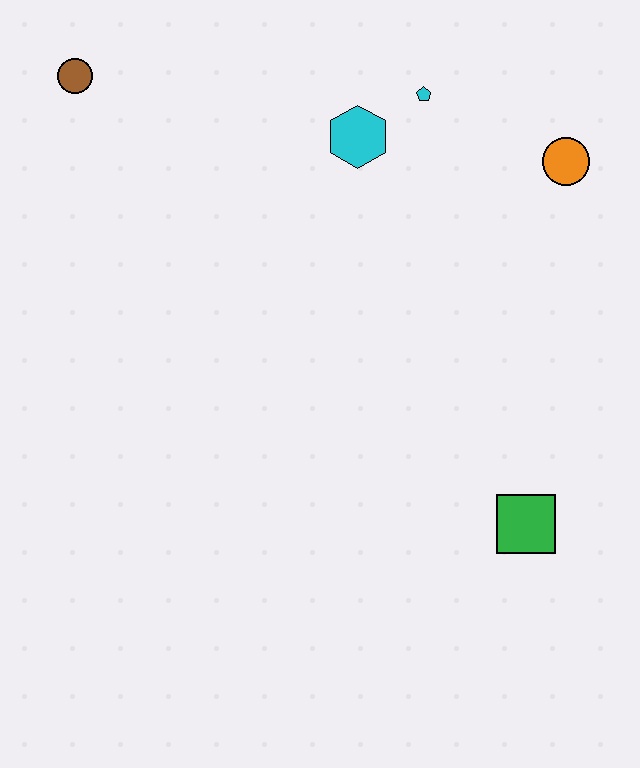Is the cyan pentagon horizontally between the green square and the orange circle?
No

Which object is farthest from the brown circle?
The green square is farthest from the brown circle.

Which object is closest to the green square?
The orange circle is closest to the green square.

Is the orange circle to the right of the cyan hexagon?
Yes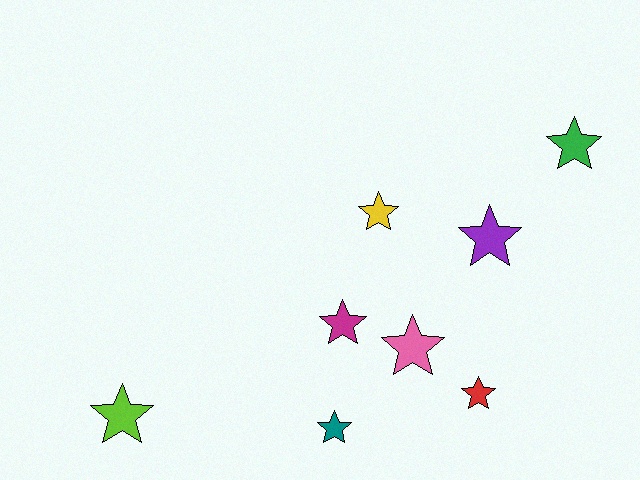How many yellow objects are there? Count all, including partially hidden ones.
There is 1 yellow object.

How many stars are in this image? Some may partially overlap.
There are 8 stars.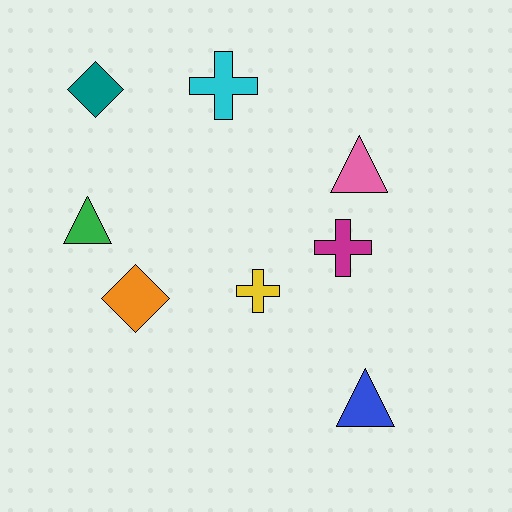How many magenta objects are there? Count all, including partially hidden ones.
There is 1 magenta object.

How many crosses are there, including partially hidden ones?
There are 3 crosses.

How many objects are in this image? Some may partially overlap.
There are 8 objects.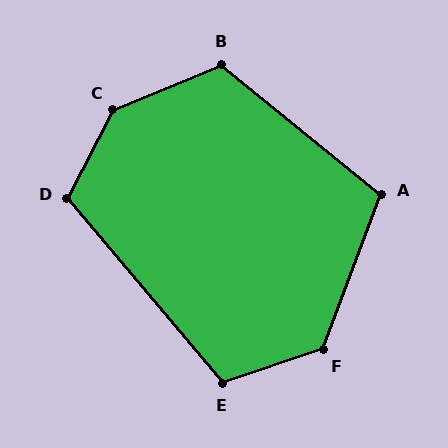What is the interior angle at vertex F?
Approximately 129 degrees (obtuse).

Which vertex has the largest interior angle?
C, at approximately 140 degrees.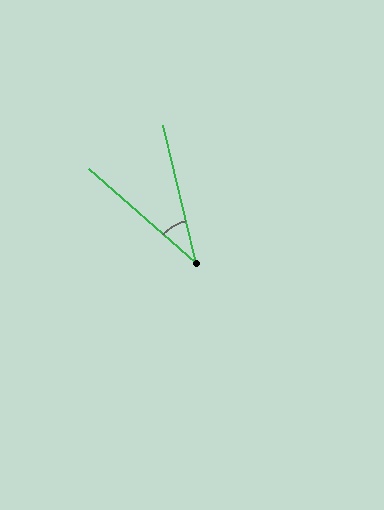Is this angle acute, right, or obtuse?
It is acute.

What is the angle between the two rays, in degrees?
Approximately 35 degrees.